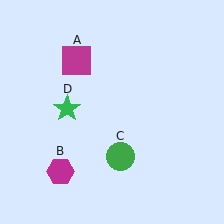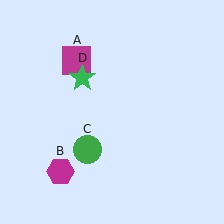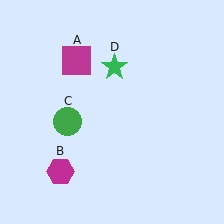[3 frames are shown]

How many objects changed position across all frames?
2 objects changed position: green circle (object C), green star (object D).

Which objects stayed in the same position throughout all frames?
Magenta square (object A) and magenta hexagon (object B) remained stationary.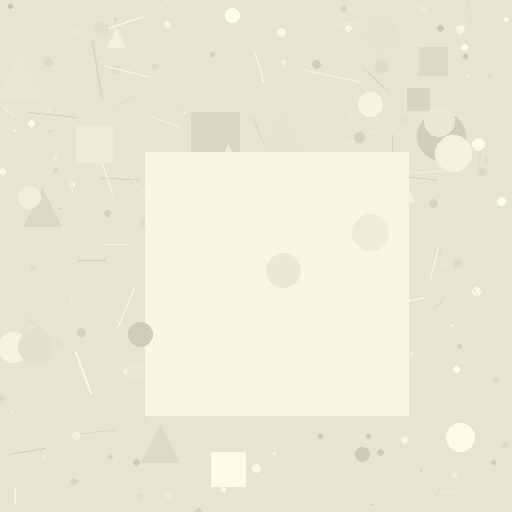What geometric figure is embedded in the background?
A square is embedded in the background.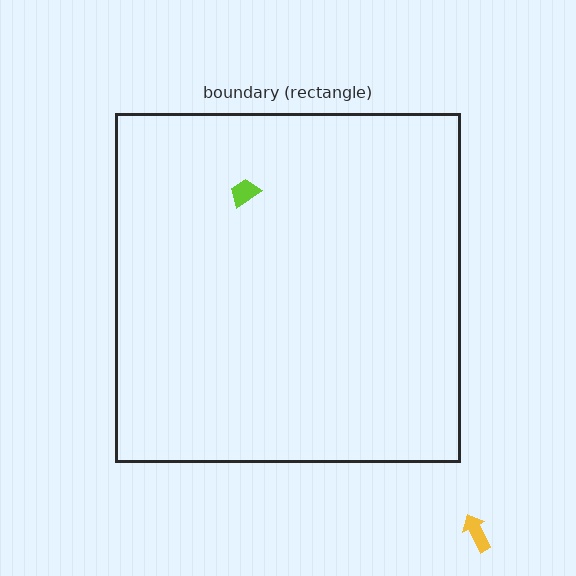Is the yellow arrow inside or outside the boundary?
Outside.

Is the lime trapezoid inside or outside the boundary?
Inside.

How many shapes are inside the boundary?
1 inside, 1 outside.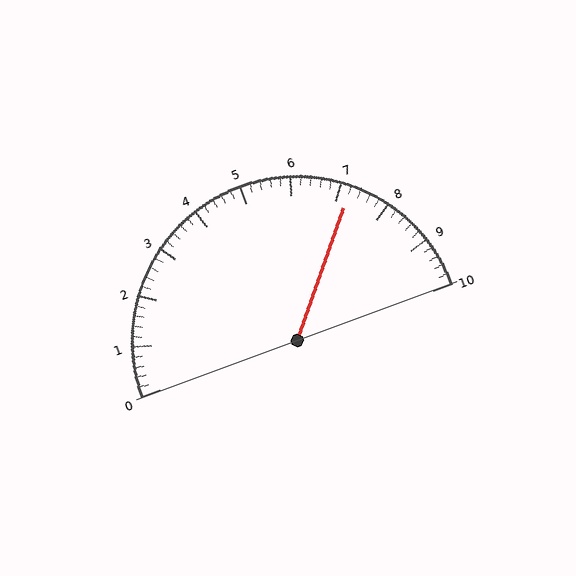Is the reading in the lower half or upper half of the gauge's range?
The reading is in the upper half of the range (0 to 10).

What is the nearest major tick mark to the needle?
The nearest major tick mark is 7.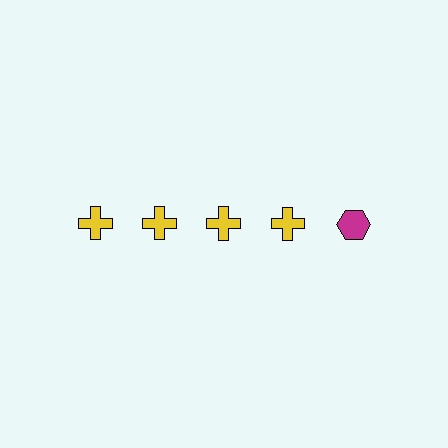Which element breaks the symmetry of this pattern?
The magenta hexagon in the top row, rightmost column breaks the symmetry. All other shapes are yellow crosses.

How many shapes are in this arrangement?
There are 5 shapes arranged in a grid pattern.